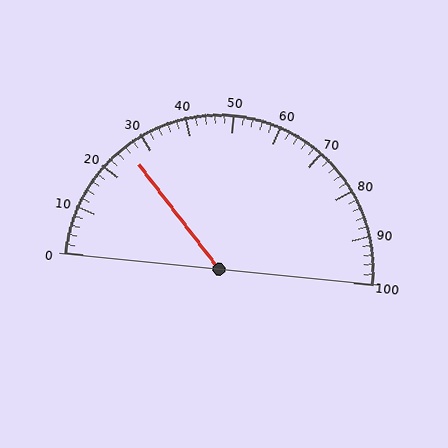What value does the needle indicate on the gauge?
The needle indicates approximately 26.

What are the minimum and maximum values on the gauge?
The gauge ranges from 0 to 100.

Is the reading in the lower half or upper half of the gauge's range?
The reading is in the lower half of the range (0 to 100).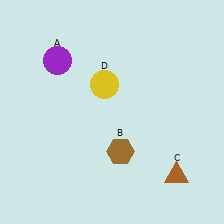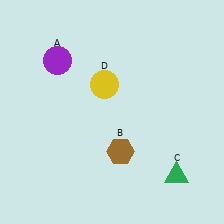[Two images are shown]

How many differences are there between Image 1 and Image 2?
There is 1 difference between the two images.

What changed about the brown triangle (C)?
In Image 1, C is brown. In Image 2, it changed to green.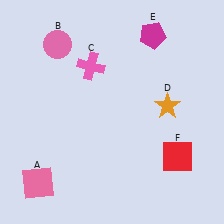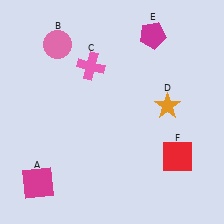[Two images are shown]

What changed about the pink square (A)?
In Image 1, A is pink. In Image 2, it changed to magenta.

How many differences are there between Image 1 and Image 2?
There is 1 difference between the two images.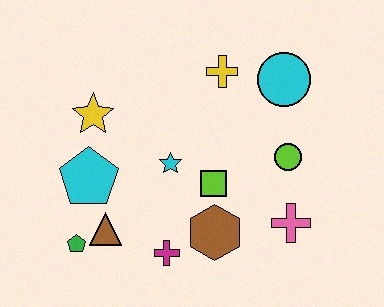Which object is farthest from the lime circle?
The green pentagon is farthest from the lime circle.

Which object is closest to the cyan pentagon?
The brown triangle is closest to the cyan pentagon.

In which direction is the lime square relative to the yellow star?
The lime square is to the right of the yellow star.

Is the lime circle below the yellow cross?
Yes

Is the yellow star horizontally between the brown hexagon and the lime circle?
No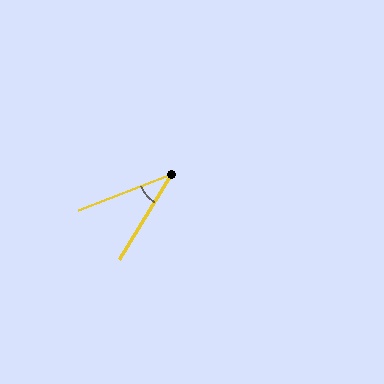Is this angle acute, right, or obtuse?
It is acute.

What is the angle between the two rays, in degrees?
Approximately 38 degrees.